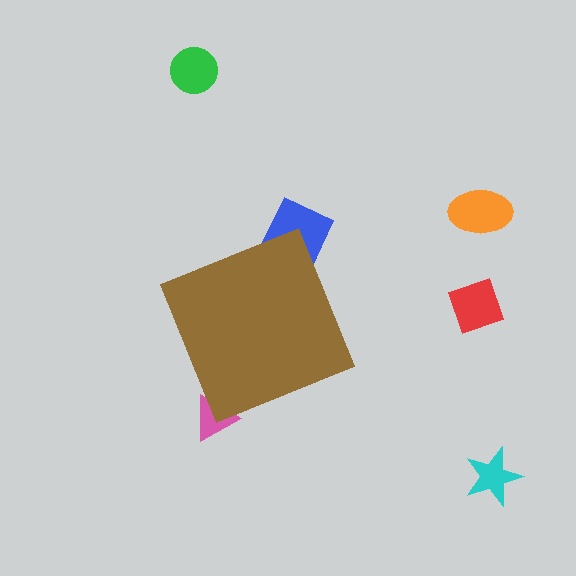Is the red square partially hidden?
No, the red square is fully visible.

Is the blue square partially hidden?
Yes, the blue square is partially hidden behind the brown diamond.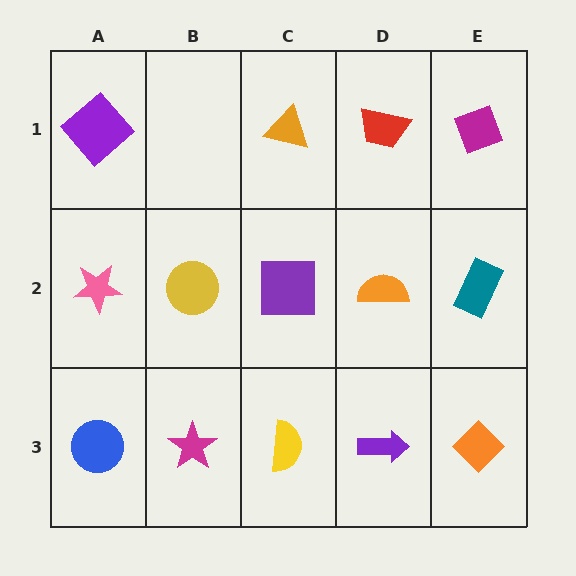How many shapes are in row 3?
5 shapes.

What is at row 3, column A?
A blue circle.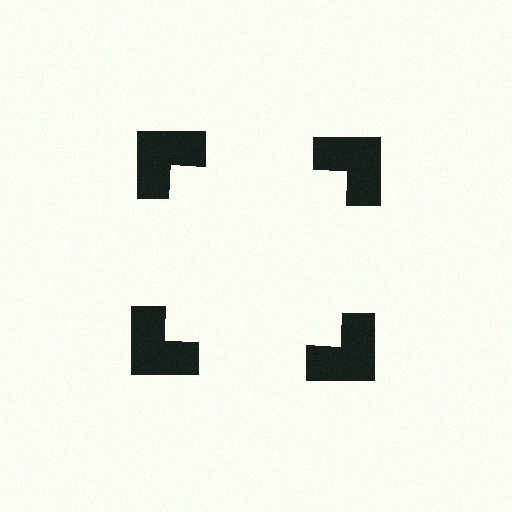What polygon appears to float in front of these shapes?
An illusory square — its edges are inferred from the aligned wedge cuts in the notched squares, not physically drawn.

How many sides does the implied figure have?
4 sides.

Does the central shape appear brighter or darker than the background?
It typically appears slightly brighter than the background, even though no actual brightness change is drawn.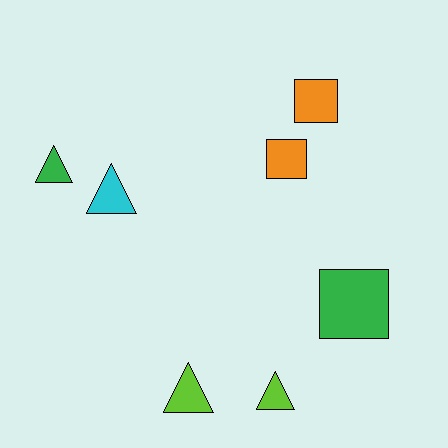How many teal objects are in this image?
There are no teal objects.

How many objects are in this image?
There are 7 objects.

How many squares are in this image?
There are 3 squares.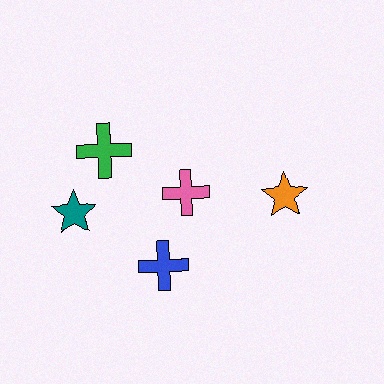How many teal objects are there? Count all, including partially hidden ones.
There is 1 teal object.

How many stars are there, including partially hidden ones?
There are 2 stars.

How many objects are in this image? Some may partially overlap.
There are 5 objects.